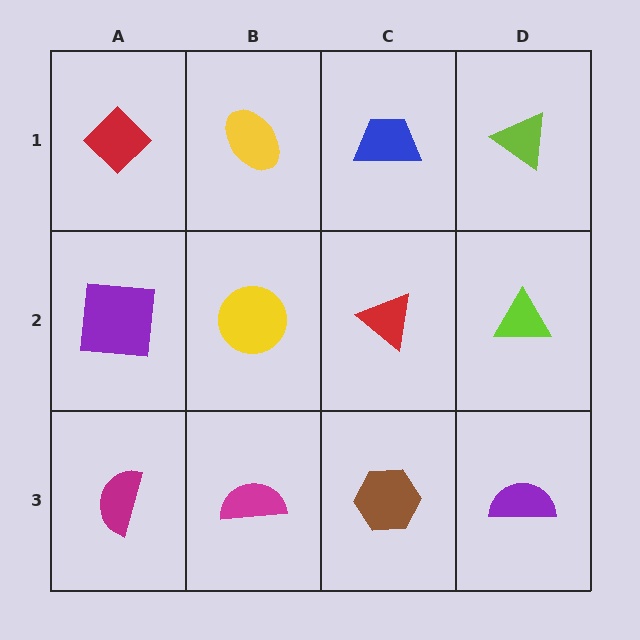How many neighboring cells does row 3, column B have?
3.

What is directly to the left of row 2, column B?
A purple square.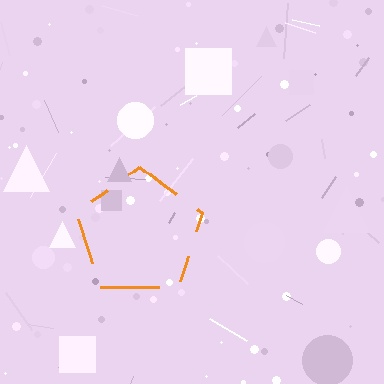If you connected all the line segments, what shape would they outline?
They would outline a pentagon.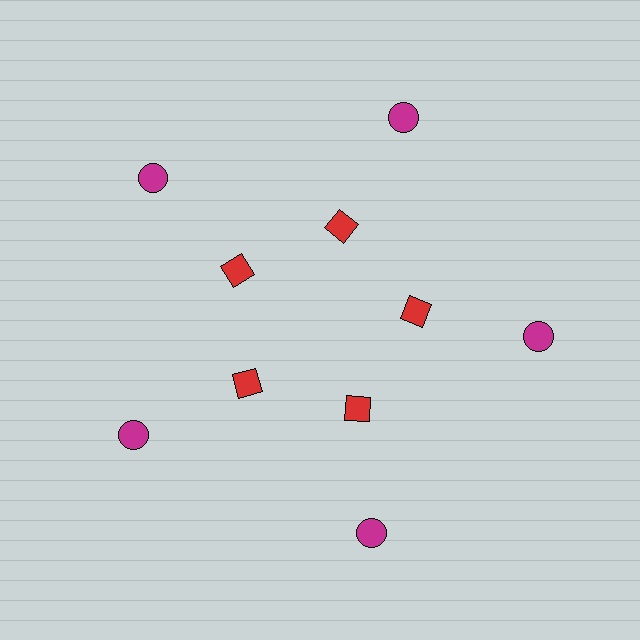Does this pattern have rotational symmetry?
Yes, this pattern has 5-fold rotational symmetry. It looks the same after rotating 72 degrees around the center.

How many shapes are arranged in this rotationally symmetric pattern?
There are 10 shapes, arranged in 5 groups of 2.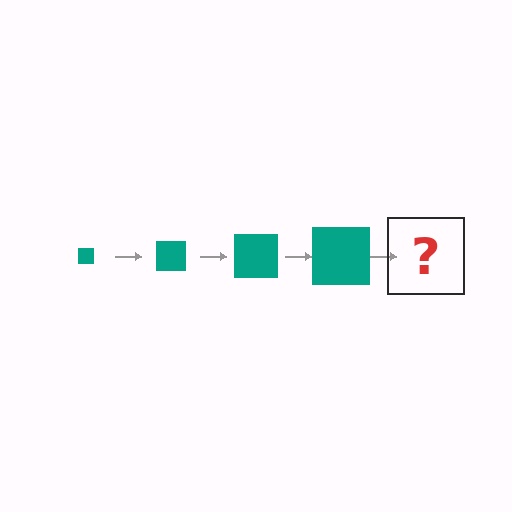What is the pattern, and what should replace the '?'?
The pattern is that the square gets progressively larger each step. The '?' should be a teal square, larger than the previous one.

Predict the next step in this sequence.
The next step is a teal square, larger than the previous one.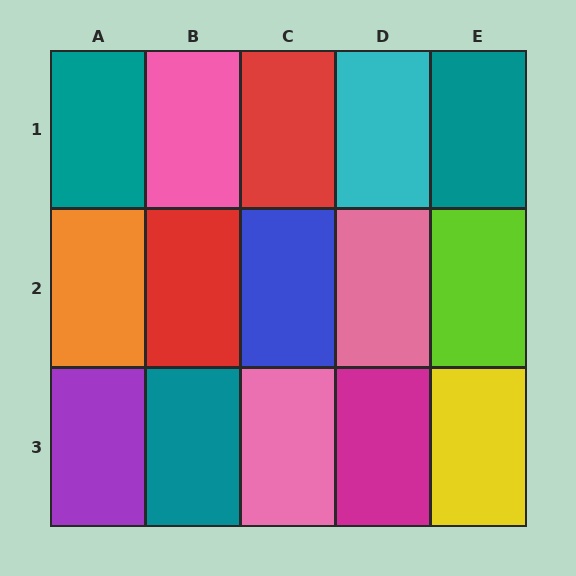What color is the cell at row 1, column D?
Cyan.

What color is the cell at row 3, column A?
Purple.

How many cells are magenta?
1 cell is magenta.